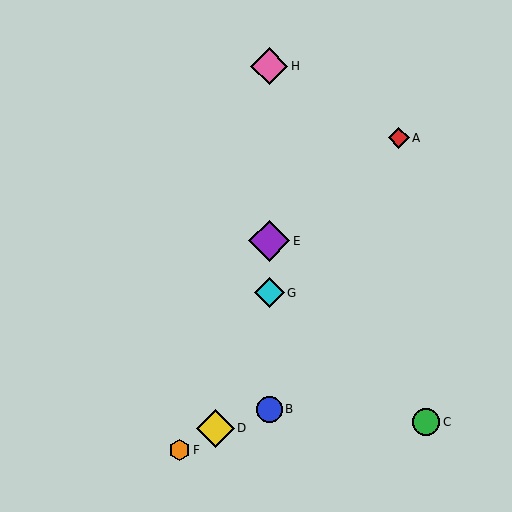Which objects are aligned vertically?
Objects B, E, G, H are aligned vertically.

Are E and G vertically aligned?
Yes, both are at x≈269.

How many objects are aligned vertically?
4 objects (B, E, G, H) are aligned vertically.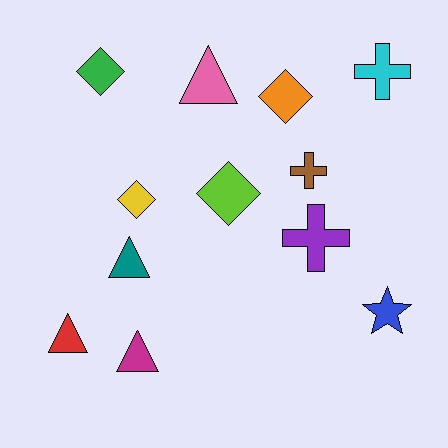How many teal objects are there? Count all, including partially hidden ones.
There is 1 teal object.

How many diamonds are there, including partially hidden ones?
There are 4 diamonds.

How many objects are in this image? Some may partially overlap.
There are 12 objects.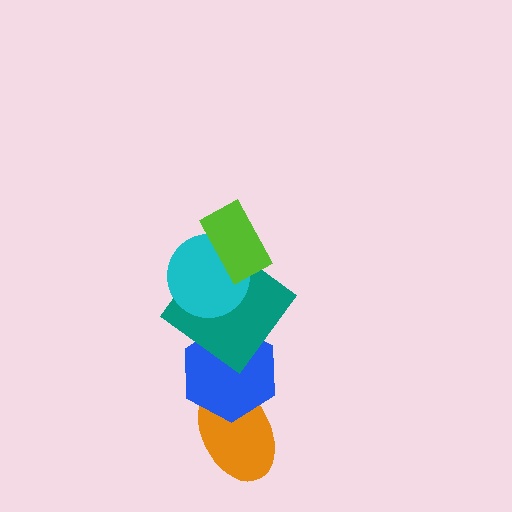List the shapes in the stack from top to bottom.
From top to bottom: the lime rectangle, the cyan circle, the teal diamond, the blue hexagon, the orange ellipse.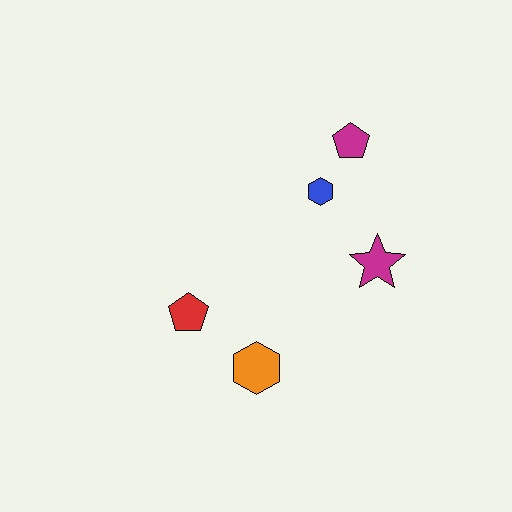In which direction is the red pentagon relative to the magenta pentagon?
The red pentagon is below the magenta pentagon.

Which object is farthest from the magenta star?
The red pentagon is farthest from the magenta star.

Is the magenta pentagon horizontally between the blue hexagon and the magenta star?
Yes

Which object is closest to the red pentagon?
The orange hexagon is closest to the red pentagon.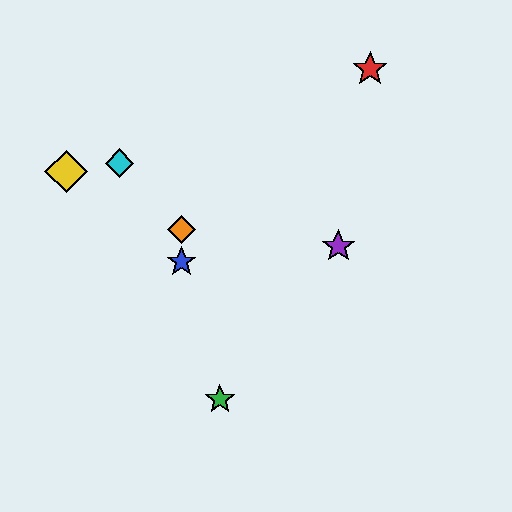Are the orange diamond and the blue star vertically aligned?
Yes, both are at x≈182.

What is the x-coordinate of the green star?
The green star is at x≈220.